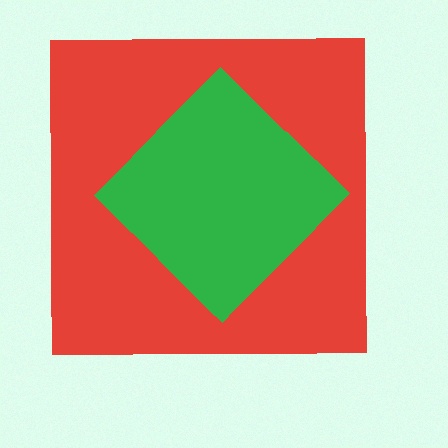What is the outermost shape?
The red square.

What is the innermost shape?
The green diamond.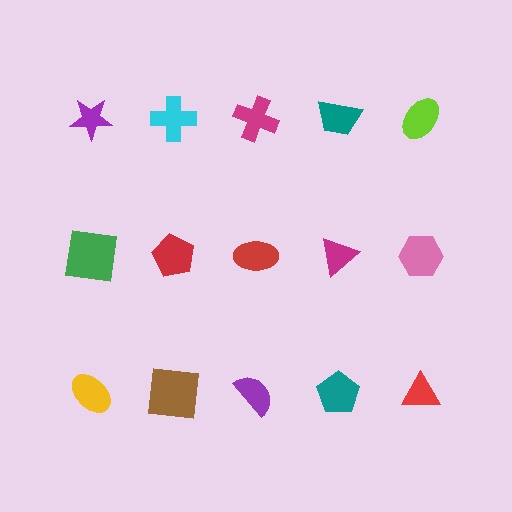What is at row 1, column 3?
A magenta cross.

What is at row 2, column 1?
A green square.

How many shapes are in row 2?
5 shapes.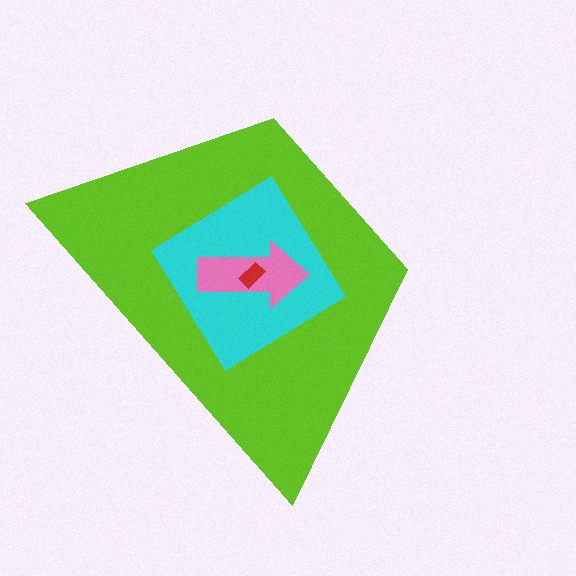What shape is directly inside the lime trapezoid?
The cyan diamond.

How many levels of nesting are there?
4.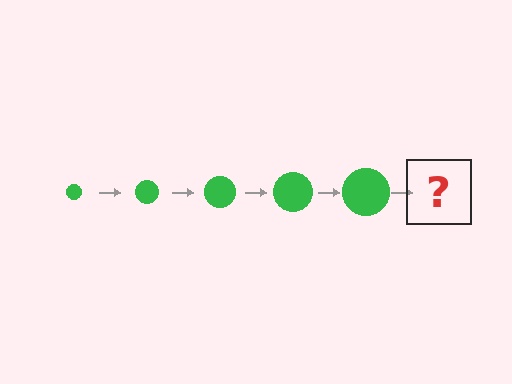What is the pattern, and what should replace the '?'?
The pattern is that the circle gets progressively larger each step. The '?' should be a green circle, larger than the previous one.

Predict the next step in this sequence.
The next step is a green circle, larger than the previous one.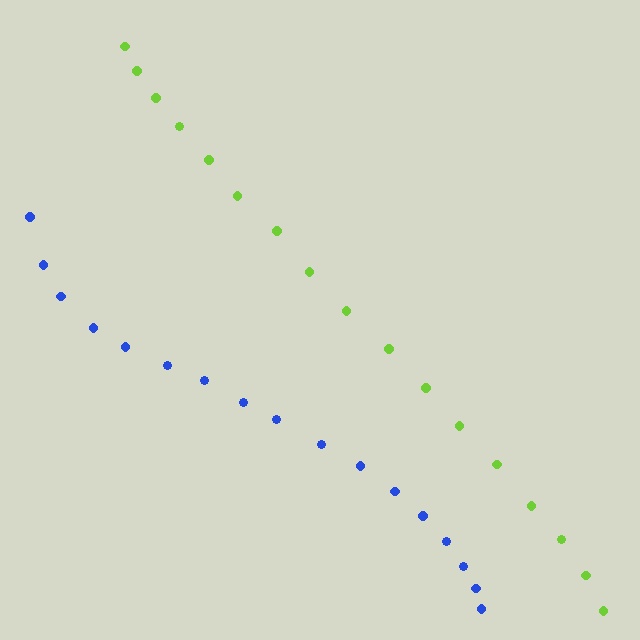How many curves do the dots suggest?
There are 2 distinct paths.